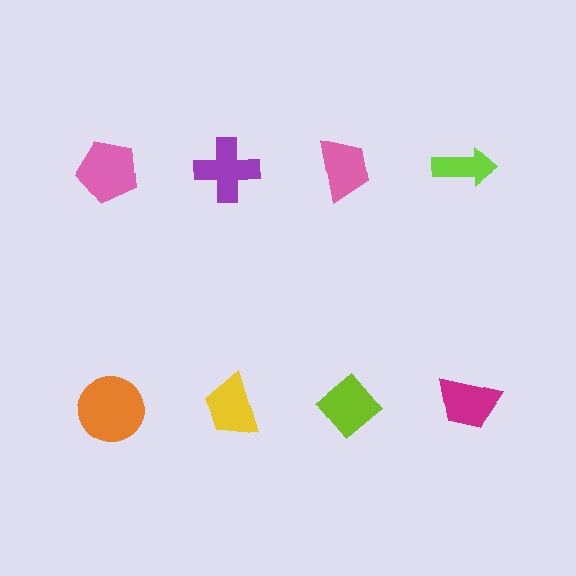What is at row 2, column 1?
An orange circle.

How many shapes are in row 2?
4 shapes.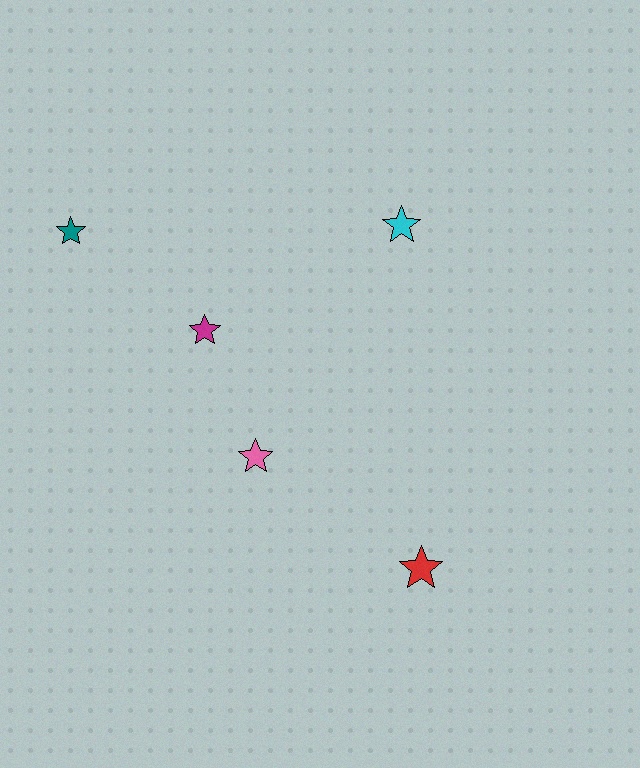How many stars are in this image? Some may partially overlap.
There are 5 stars.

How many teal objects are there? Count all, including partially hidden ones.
There is 1 teal object.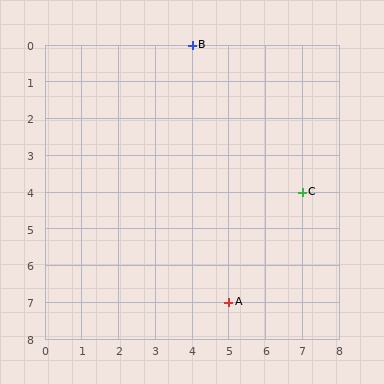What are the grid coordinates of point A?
Point A is at grid coordinates (5, 7).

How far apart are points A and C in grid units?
Points A and C are 2 columns and 3 rows apart (about 3.6 grid units diagonally).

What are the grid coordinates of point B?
Point B is at grid coordinates (4, 0).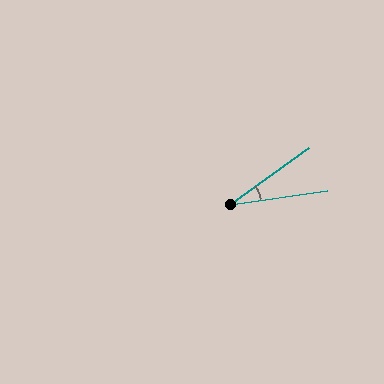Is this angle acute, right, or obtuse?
It is acute.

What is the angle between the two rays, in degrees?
Approximately 27 degrees.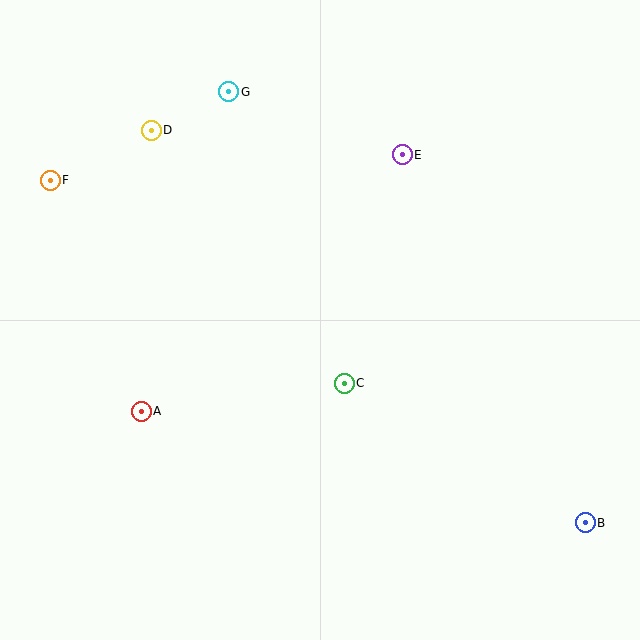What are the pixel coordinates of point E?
Point E is at (402, 155).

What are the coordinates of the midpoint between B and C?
The midpoint between B and C is at (465, 453).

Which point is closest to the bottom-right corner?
Point B is closest to the bottom-right corner.